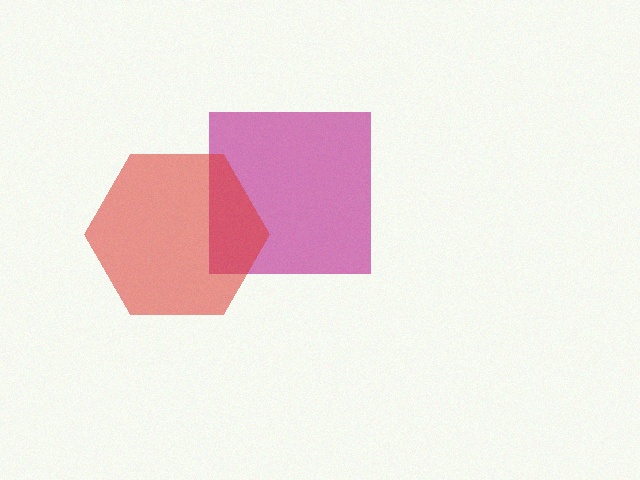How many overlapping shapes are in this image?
There are 2 overlapping shapes in the image.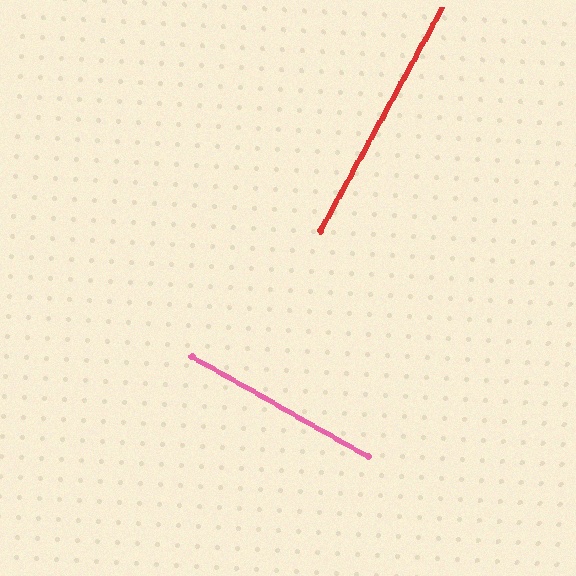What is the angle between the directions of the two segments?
Approximately 89 degrees.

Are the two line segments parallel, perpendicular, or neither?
Perpendicular — they meet at approximately 89°.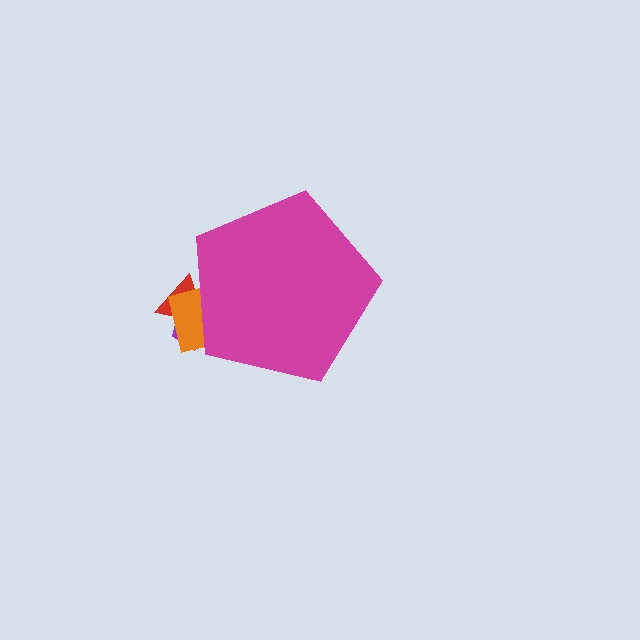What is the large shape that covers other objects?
A magenta pentagon.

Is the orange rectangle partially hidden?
Yes, the orange rectangle is partially hidden behind the magenta pentagon.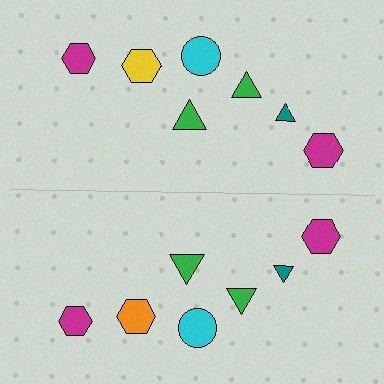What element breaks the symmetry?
The orange hexagon on the bottom side breaks the symmetry — its mirror counterpart is yellow.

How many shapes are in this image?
There are 14 shapes in this image.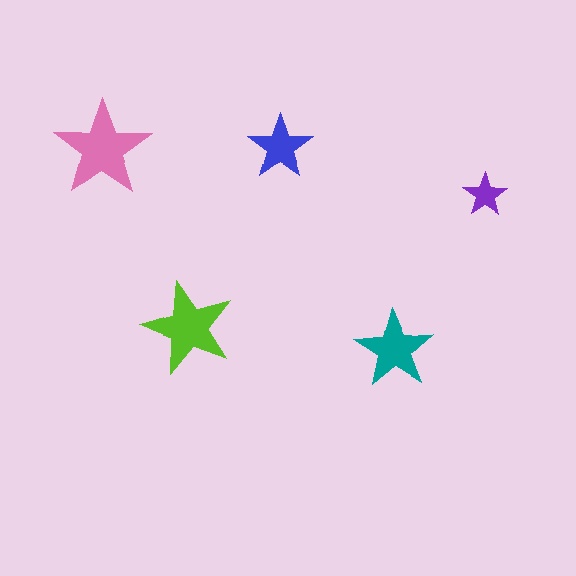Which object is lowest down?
The teal star is bottommost.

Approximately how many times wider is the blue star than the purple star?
About 1.5 times wider.